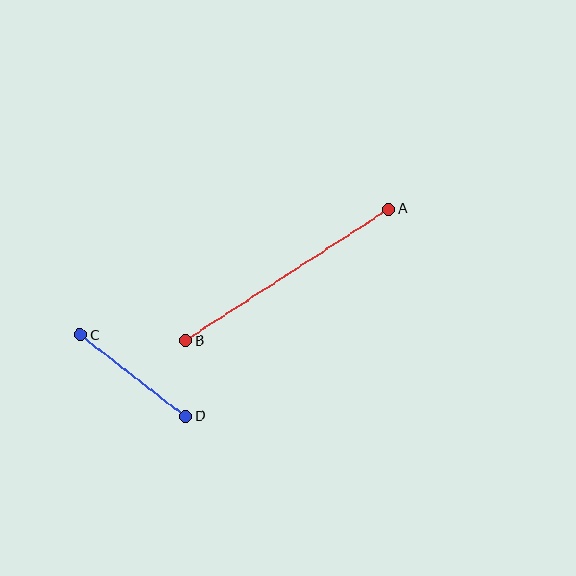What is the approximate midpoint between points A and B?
The midpoint is at approximately (287, 275) pixels.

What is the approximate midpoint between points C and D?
The midpoint is at approximately (133, 376) pixels.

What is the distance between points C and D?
The distance is approximately 133 pixels.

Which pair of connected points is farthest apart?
Points A and B are farthest apart.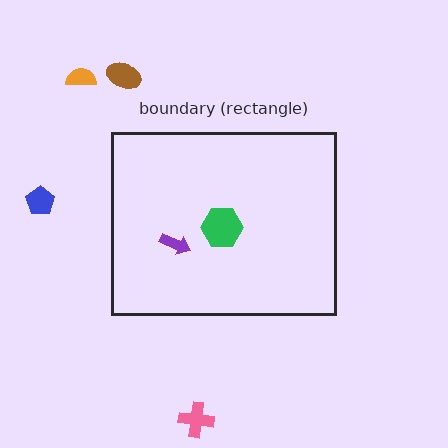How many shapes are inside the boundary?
2 inside, 4 outside.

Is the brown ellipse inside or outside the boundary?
Outside.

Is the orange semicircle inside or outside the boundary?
Outside.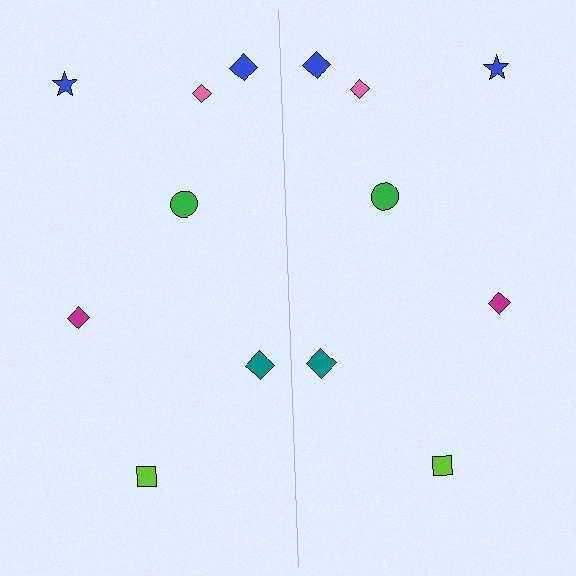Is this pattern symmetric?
Yes, this pattern has bilateral (reflection) symmetry.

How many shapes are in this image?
There are 14 shapes in this image.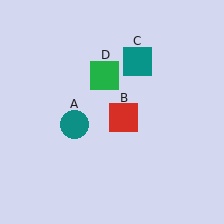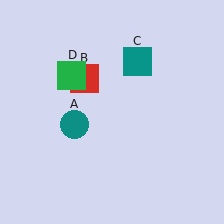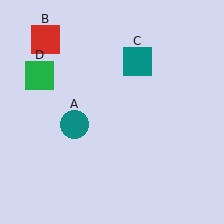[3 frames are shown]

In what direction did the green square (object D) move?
The green square (object D) moved left.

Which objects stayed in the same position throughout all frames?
Teal circle (object A) and teal square (object C) remained stationary.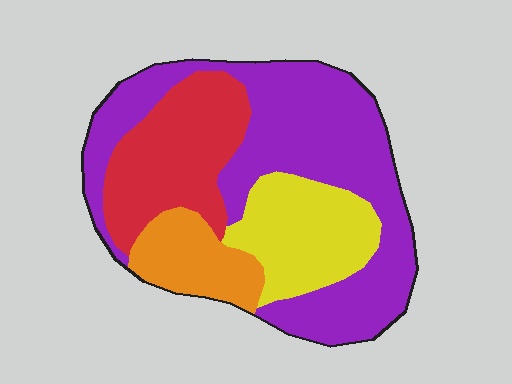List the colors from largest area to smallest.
From largest to smallest: purple, red, yellow, orange.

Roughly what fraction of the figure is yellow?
Yellow covers roughly 20% of the figure.